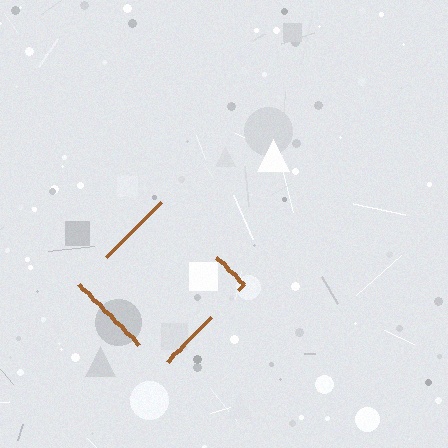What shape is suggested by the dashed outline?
The dashed outline suggests a diamond.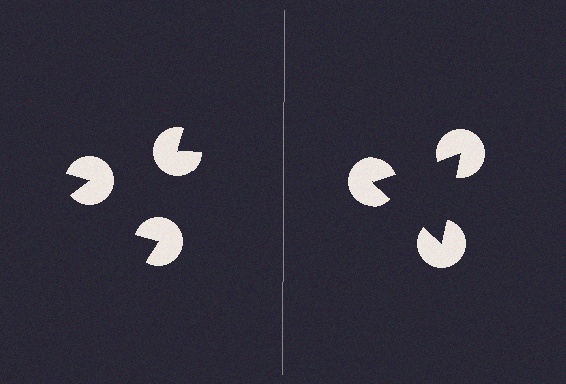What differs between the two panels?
The pac-man discs are positioned identically on both sides; only the wedge orientations differ. On the right they align to a triangle; on the left they are misaligned.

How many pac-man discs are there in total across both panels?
6 — 3 on each side.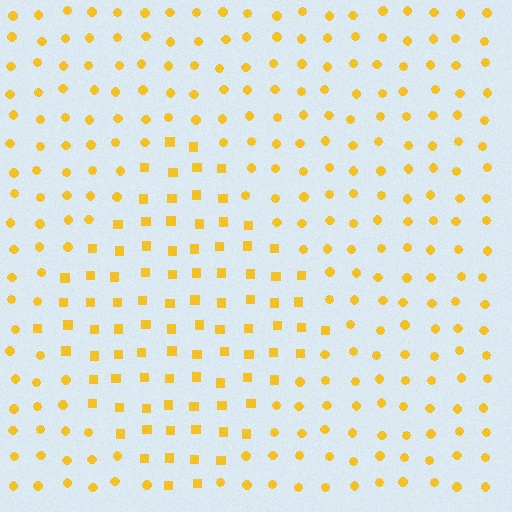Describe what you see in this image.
The image is filled with small yellow elements arranged in a uniform grid. A diamond-shaped region contains squares, while the surrounding area contains circles. The boundary is defined purely by the change in element shape.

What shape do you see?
I see a diamond.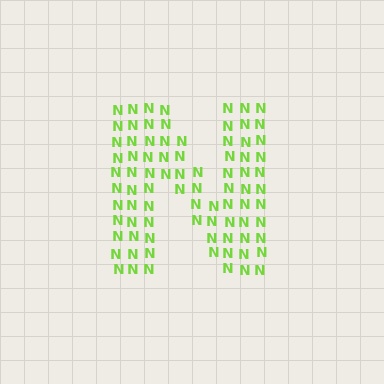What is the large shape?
The large shape is the letter N.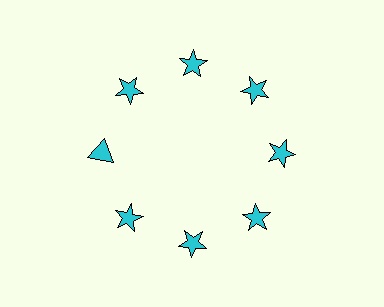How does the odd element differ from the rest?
It has a different shape: triangle instead of star.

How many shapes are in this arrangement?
There are 8 shapes arranged in a ring pattern.